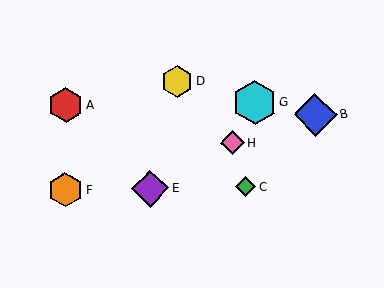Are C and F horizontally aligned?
Yes, both are at y≈187.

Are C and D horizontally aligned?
No, C is at y≈187 and D is at y≈82.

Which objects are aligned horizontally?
Objects C, E, F are aligned horizontally.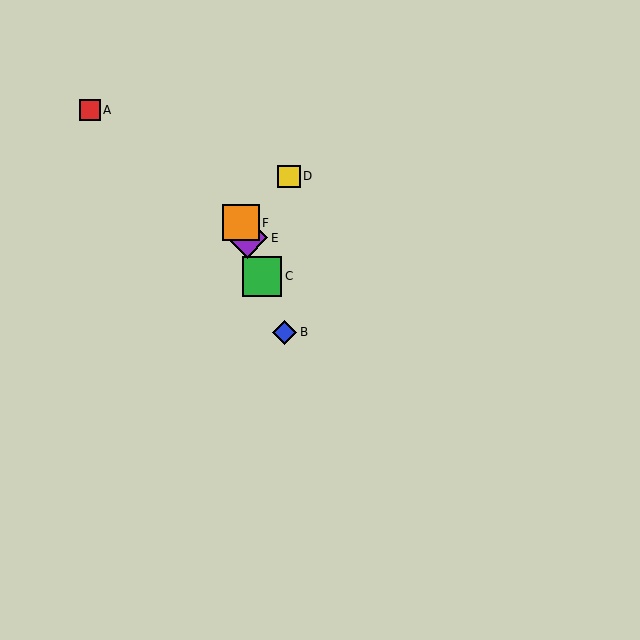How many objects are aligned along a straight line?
4 objects (B, C, E, F) are aligned along a straight line.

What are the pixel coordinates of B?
Object B is at (285, 332).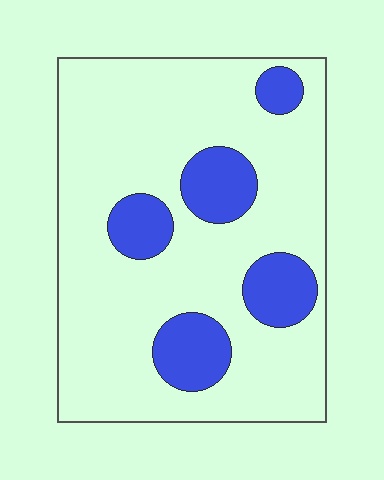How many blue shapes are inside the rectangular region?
5.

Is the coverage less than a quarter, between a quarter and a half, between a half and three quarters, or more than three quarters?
Less than a quarter.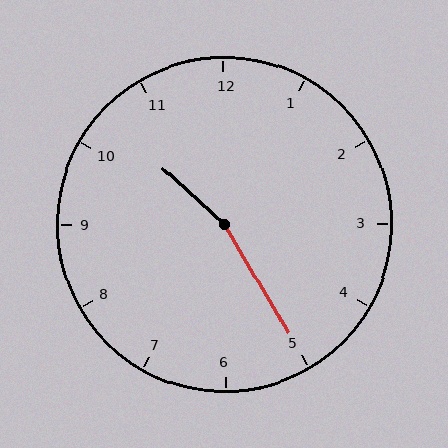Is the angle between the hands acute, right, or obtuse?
It is obtuse.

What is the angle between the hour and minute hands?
Approximately 162 degrees.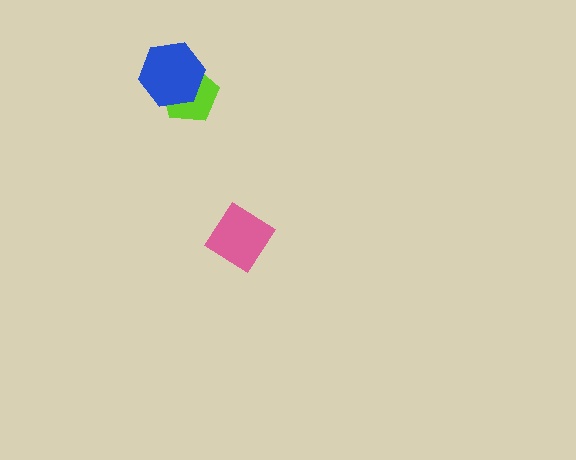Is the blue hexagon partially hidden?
No, no other shape covers it.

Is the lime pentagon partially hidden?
Yes, it is partially covered by another shape.